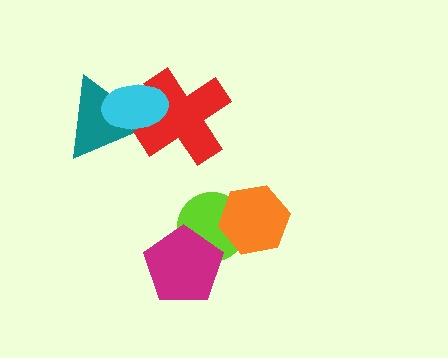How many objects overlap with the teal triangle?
2 objects overlap with the teal triangle.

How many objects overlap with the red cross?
2 objects overlap with the red cross.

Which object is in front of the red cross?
The cyan ellipse is in front of the red cross.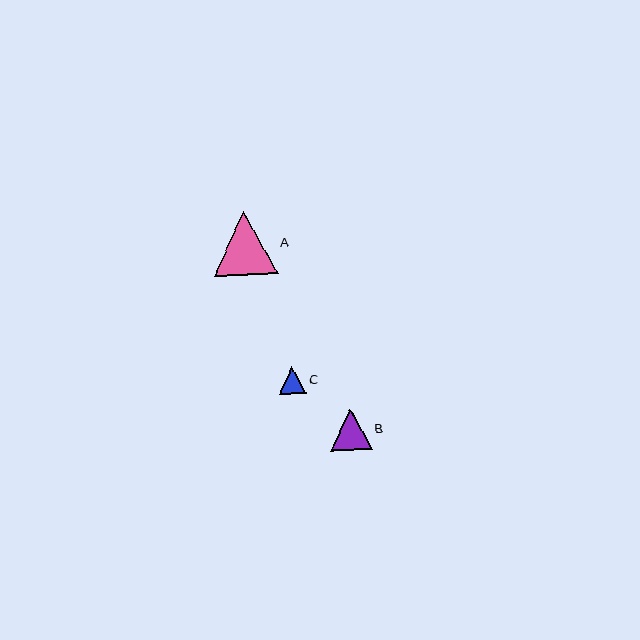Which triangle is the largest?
Triangle A is the largest with a size of approximately 64 pixels.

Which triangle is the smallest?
Triangle C is the smallest with a size of approximately 27 pixels.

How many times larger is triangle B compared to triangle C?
Triangle B is approximately 1.6 times the size of triangle C.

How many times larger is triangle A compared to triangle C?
Triangle A is approximately 2.4 times the size of triangle C.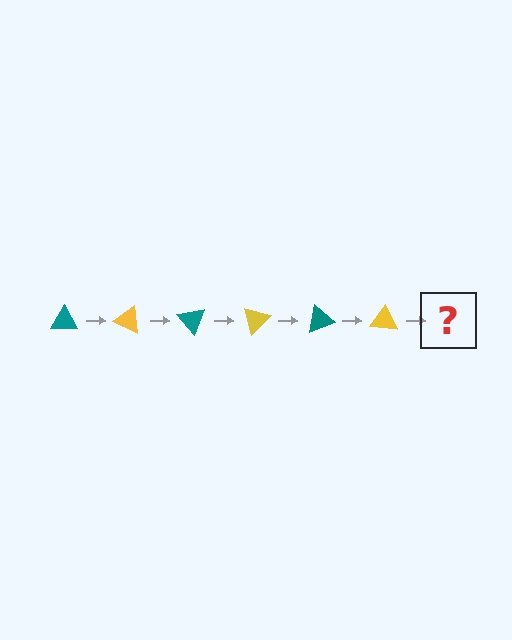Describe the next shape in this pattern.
It should be a teal triangle, rotated 150 degrees from the start.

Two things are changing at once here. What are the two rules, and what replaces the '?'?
The two rules are that it rotates 25 degrees each step and the color cycles through teal and yellow. The '?' should be a teal triangle, rotated 150 degrees from the start.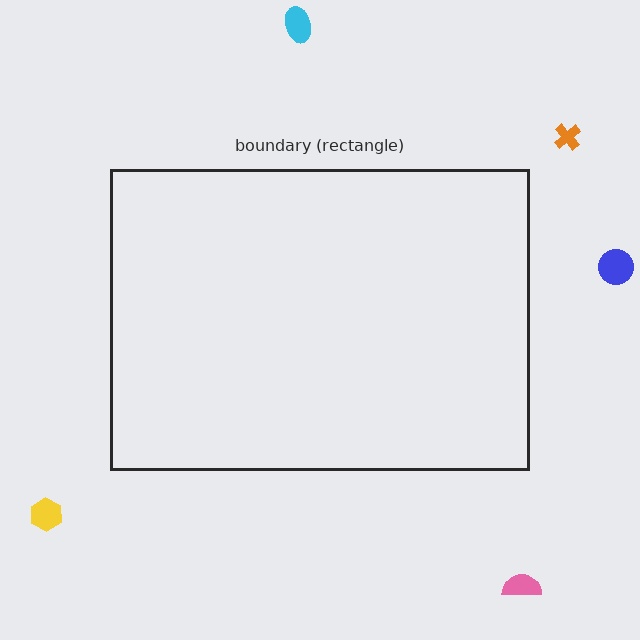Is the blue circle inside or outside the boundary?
Outside.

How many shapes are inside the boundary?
0 inside, 5 outside.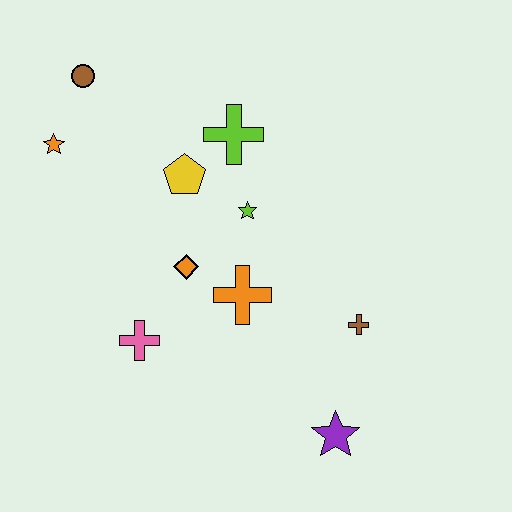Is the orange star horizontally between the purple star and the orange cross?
No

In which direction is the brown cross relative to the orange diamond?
The brown cross is to the right of the orange diamond.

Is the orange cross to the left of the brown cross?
Yes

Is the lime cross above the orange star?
Yes